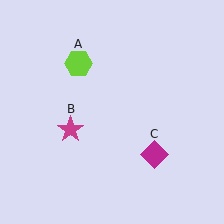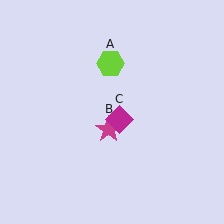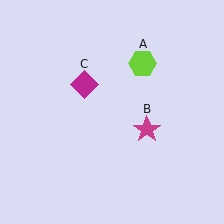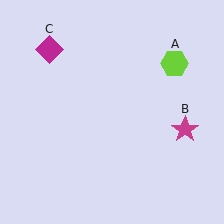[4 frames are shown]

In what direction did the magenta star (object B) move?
The magenta star (object B) moved right.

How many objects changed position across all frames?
3 objects changed position: lime hexagon (object A), magenta star (object B), magenta diamond (object C).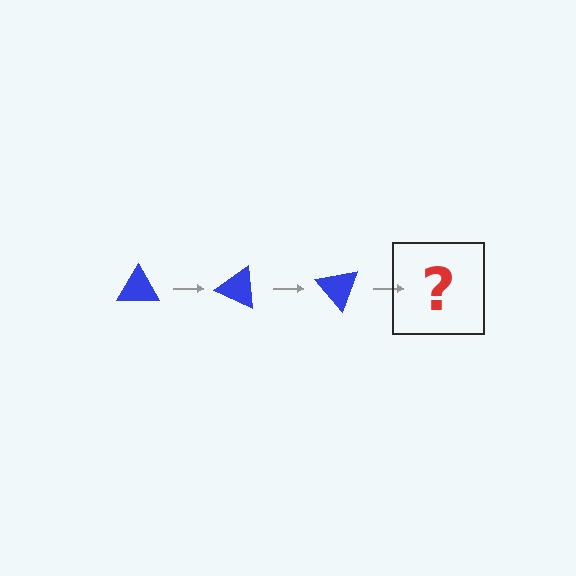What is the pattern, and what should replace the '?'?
The pattern is that the triangle rotates 25 degrees each step. The '?' should be a blue triangle rotated 75 degrees.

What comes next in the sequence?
The next element should be a blue triangle rotated 75 degrees.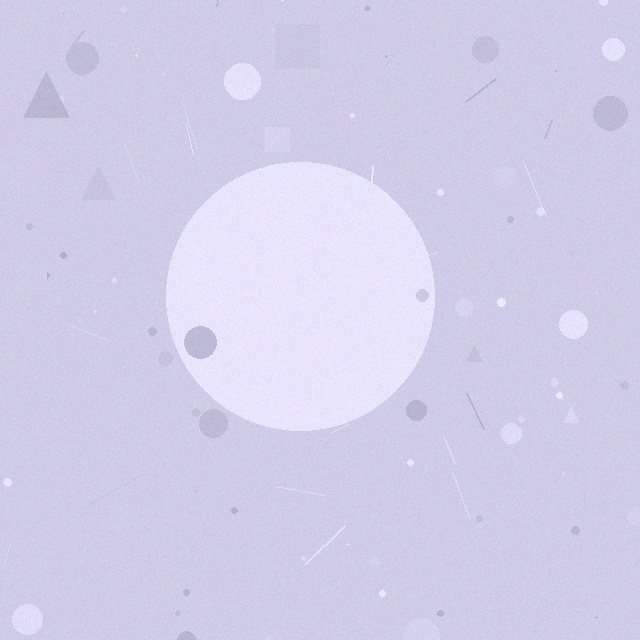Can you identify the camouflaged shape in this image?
The camouflaged shape is a circle.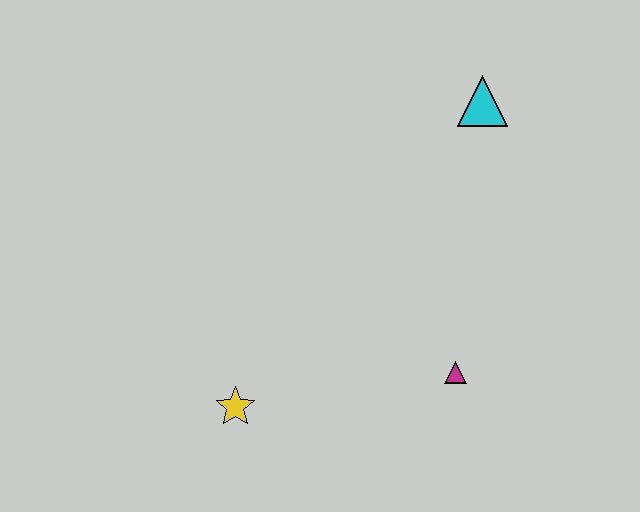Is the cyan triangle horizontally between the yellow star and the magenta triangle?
No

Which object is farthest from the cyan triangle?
The yellow star is farthest from the cyan triangle.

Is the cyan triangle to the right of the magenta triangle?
Yes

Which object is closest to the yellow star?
The magenta triangle is closest to the yellow star.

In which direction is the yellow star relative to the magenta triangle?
The yellow star is to the left of the magenta triangle.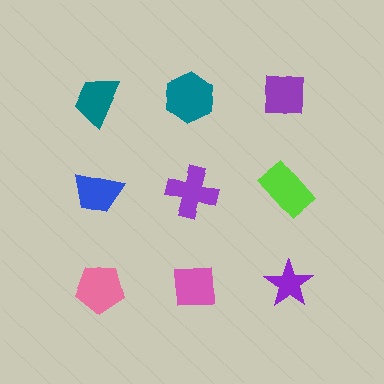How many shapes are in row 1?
3 shapes.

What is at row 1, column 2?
A teal hexagon.